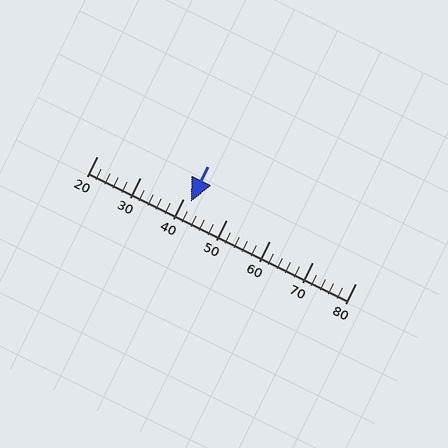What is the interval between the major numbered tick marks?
The major tick marks are spaced 10 units apart.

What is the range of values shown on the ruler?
The ruler shows values from 20 to 80.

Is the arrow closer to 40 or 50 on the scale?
The arrow is closer to 40.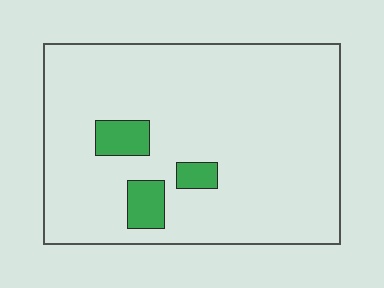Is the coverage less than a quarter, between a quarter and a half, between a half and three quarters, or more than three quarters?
Less than a quarter.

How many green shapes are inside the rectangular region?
3.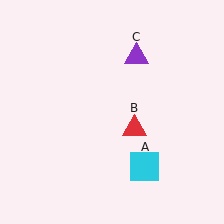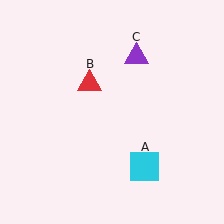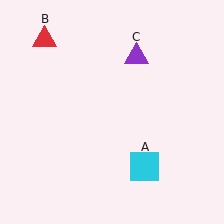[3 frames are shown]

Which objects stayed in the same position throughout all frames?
Cyan square (object A) and purple triangle (object C) remained stationary.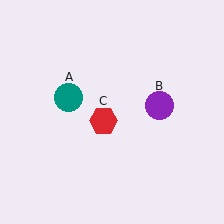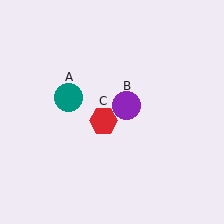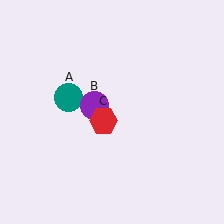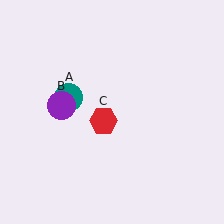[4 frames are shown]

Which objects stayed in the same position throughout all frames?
Teal circle (object A) and red hexagon (object C) remained stationary.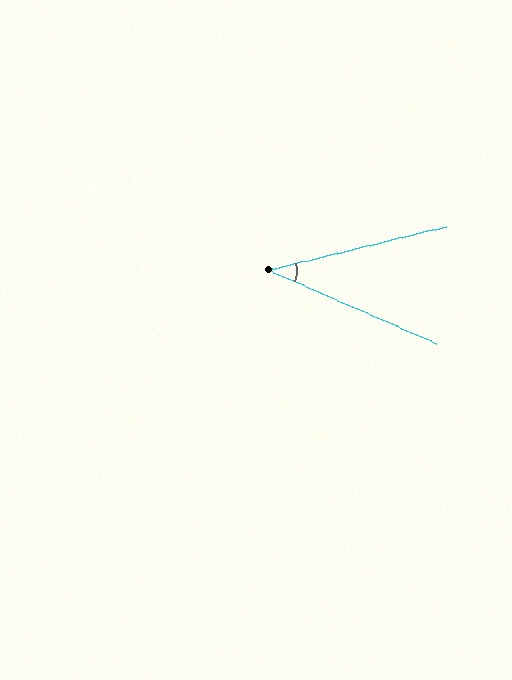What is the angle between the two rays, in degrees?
Approximately 37 degrees.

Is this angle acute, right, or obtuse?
It is acute.